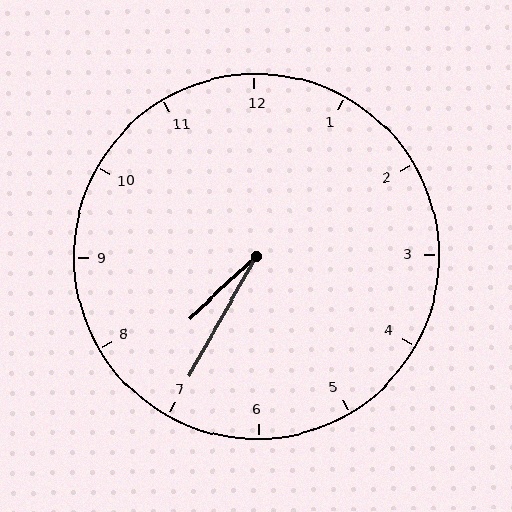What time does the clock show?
7:35.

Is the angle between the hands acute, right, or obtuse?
It is acute.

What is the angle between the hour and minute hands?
Approximately 18 degrees.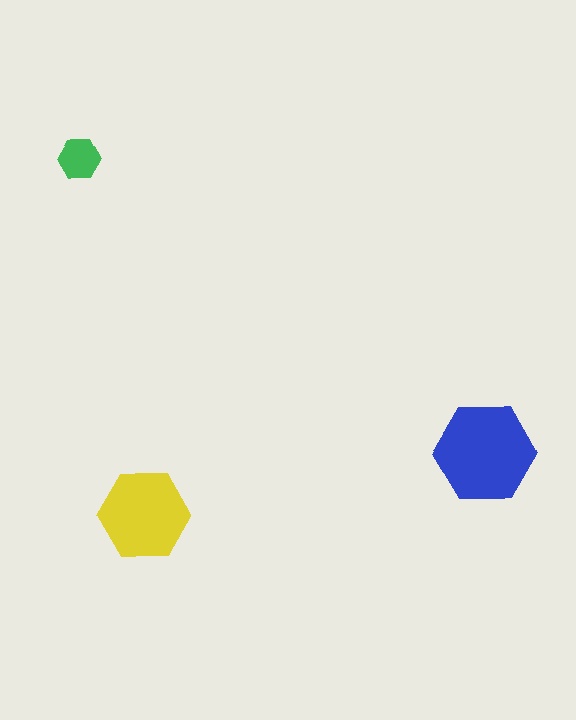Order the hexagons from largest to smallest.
the blue one, the yellow one, the green one.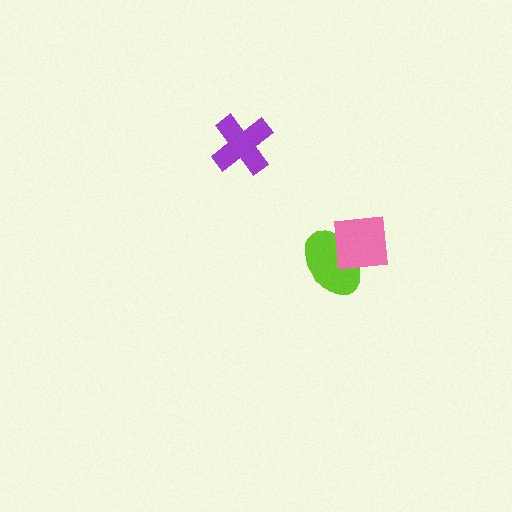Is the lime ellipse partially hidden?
Yes, it is partially covered by another shape.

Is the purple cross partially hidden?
No, no other shape covers it.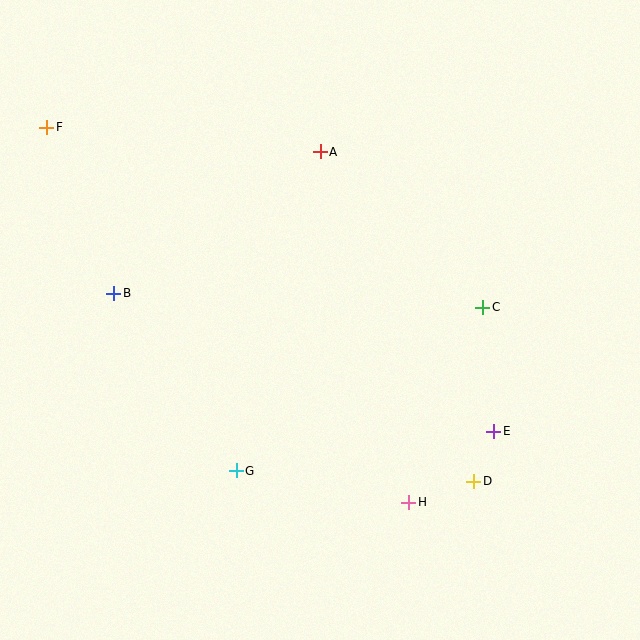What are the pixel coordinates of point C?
Point C is at (483, 307).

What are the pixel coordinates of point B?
Point B is at (114, 293).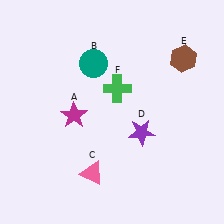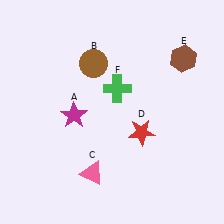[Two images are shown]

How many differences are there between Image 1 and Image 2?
There are 2 differences between the two images.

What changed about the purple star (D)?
In Image 1, D is purple. In Image 2, it changed to red.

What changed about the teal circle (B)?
In Image 1, B is teal. In Image 2, it changed to brown.